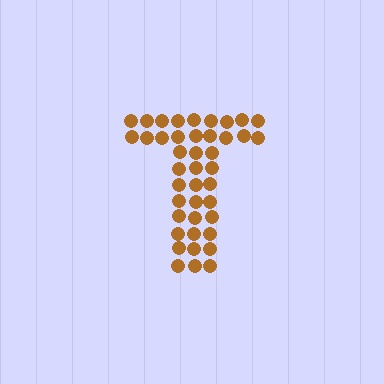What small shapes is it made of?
It is made of small circles.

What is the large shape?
The large shape is the letter T.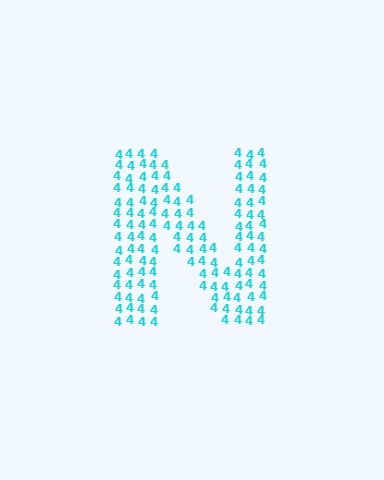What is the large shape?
The large shape is the letter N.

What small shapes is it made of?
It is made of small digit 4's.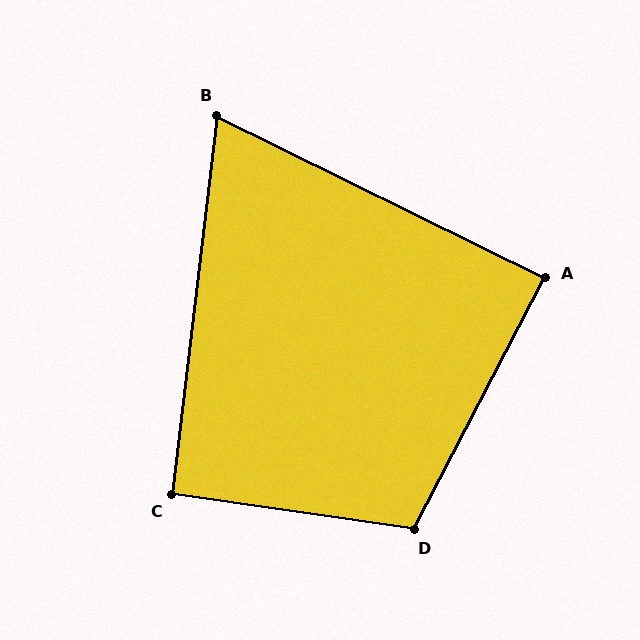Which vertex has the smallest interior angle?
B, at approximately 70 degrees.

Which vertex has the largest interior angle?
D, at approximately 110 degrees.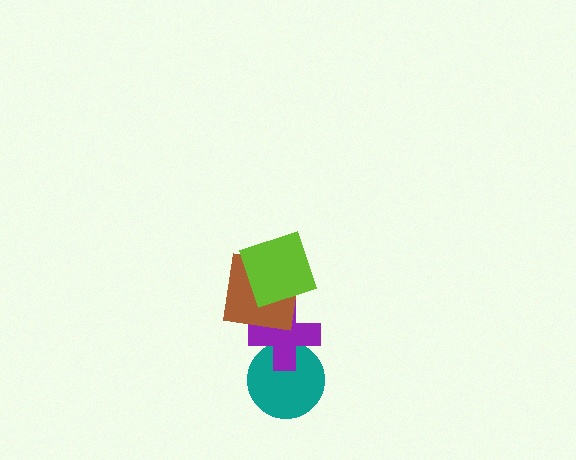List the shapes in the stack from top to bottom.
From top to bottom: the lime square, the brown square, the purple cross, the teal circle.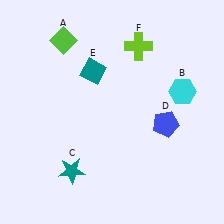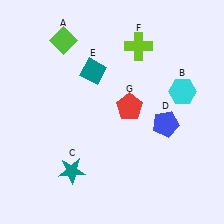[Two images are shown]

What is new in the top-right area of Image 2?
A red pentagon (G) was added in the top-right area of Image 2.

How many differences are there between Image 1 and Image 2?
There is 1 difference between the two images.